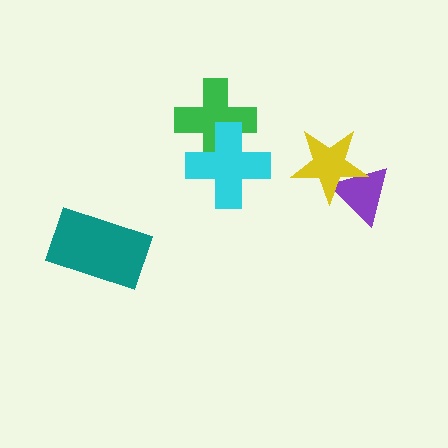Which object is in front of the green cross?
The cyan cross is in front of the green cross.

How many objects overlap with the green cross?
1 object overlaps with the green cross.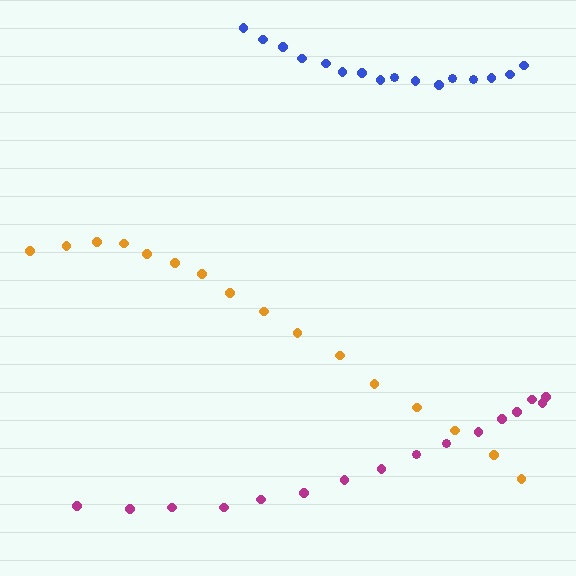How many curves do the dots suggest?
There are 3 distinct paths.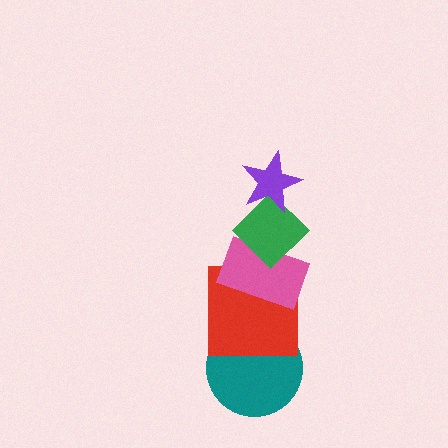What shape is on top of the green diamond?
The purple star is on top of the green diamond.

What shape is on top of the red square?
The pink rectangle is on top of the red square.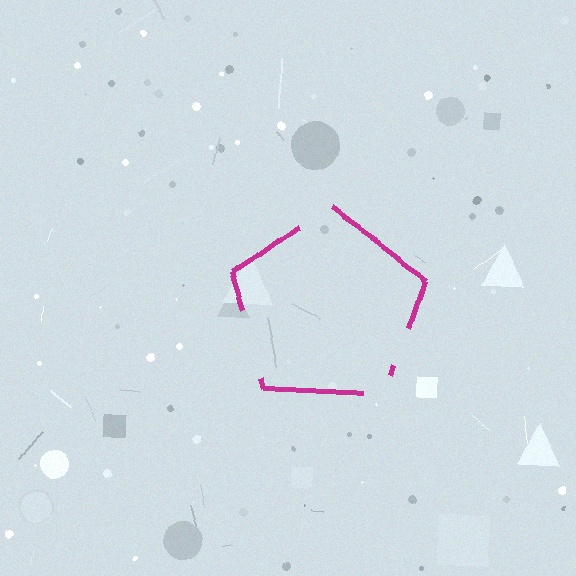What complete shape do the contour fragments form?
The contour fragments form a pentagon.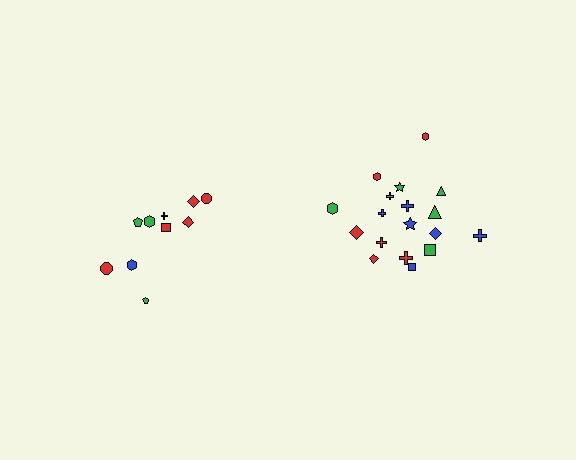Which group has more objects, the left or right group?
The right group.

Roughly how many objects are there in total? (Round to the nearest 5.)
Roughly 30 objects in total.